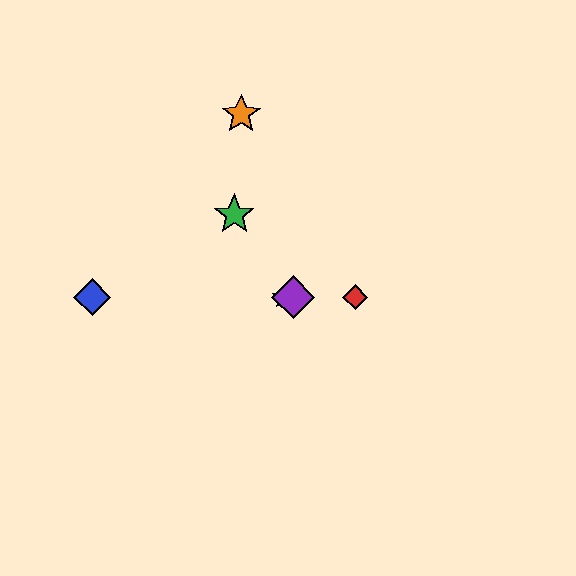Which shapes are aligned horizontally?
The red diamond, the blue diamond, the yellow star, the purple diamond are aligned horizontally.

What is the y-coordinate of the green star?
The green star is at y≈215.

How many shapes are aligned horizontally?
4 shapes (the red diamond, the blue diamond, the yellow star, the purple diamond) are aligned horizontally.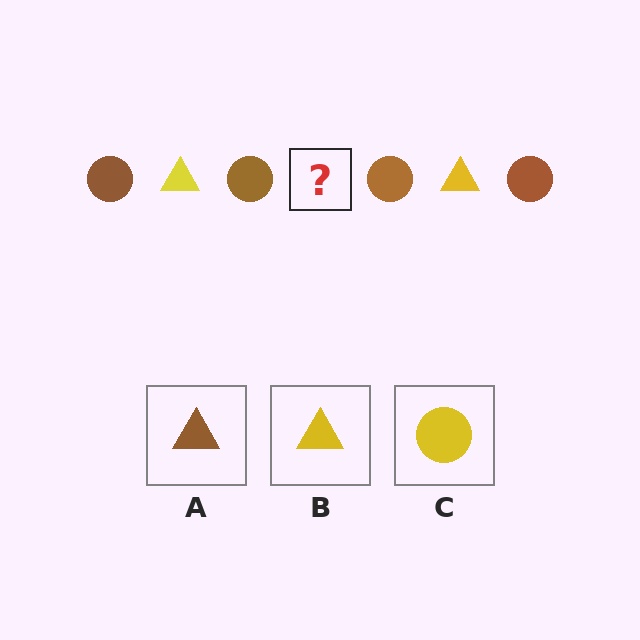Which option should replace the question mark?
Option B.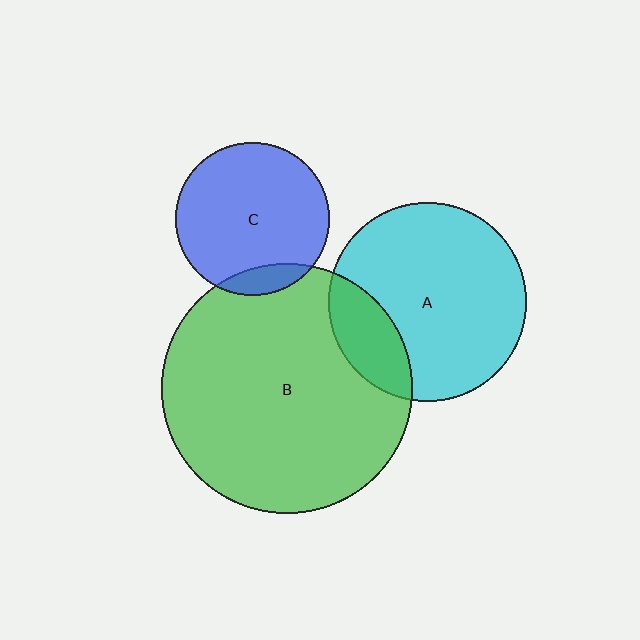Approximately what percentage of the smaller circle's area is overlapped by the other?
Approximately 20%.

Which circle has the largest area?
Circle B (green).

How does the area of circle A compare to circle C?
Approximately 1.7 times.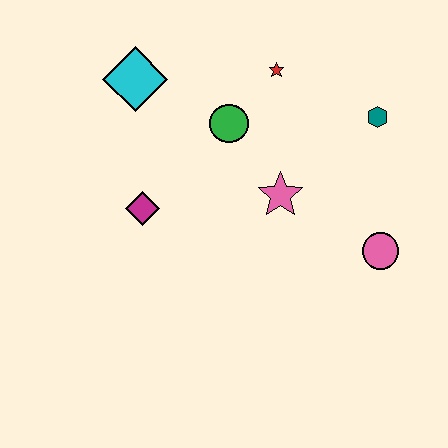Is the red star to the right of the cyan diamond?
Yes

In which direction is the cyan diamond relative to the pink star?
The cyan diamond is to the left of the pink star.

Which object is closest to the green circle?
The red star is closest to the green circle.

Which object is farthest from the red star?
The pink circle is farthest from the red star.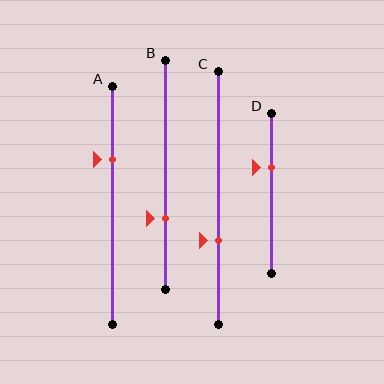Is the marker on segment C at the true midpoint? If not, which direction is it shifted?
No, the marker on segment C is shifted downward by about 17% of the segment length.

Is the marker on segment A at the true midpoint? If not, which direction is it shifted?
No, the marker on segment A is shifted upward by about 19% of the segment length.